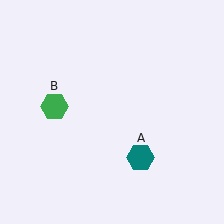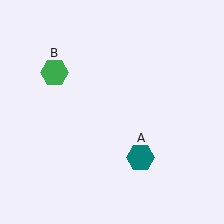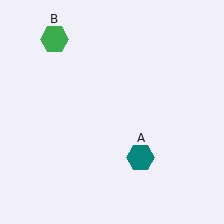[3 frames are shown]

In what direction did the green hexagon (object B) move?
The green hexagon (object B) moved up.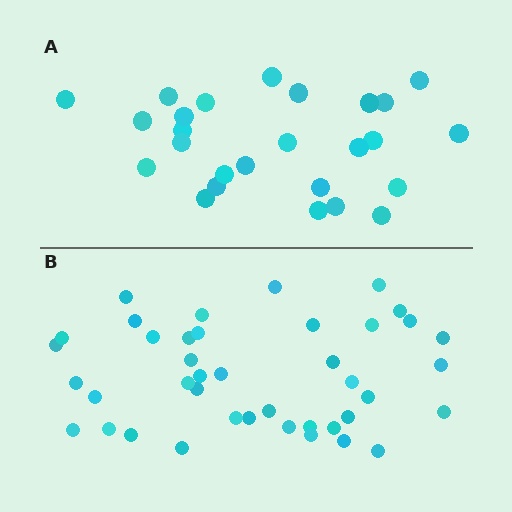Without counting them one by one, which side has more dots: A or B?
Region B (the bottom region) has more dots.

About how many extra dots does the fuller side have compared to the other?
Region B has approximately 15 more dots than region A.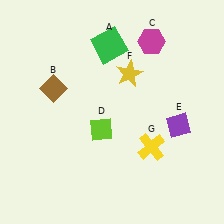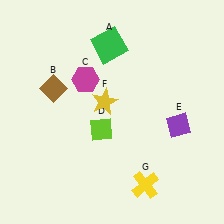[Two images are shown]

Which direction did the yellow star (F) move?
The yellow star (F) moved down.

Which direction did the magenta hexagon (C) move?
The magenta hexagon (C) moved left.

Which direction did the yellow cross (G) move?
The yellow cross (G) moved down.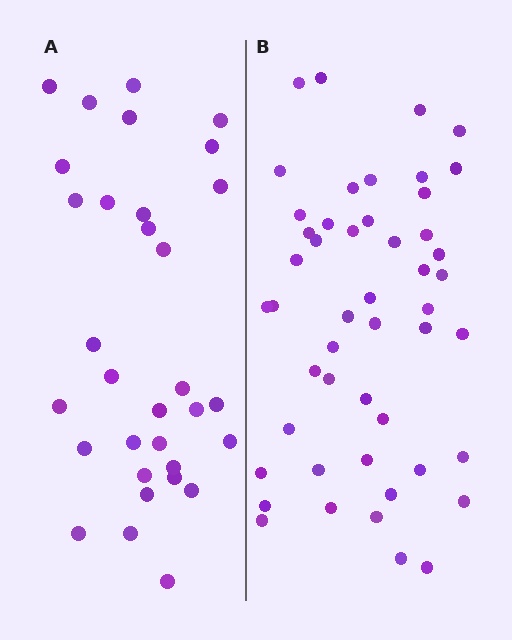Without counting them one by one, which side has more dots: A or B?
Region B (the right region) has more dots.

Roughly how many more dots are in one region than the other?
Region B has approximately 15 more dots than region A.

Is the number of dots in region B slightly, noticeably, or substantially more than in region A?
Region B has substantially more. The ratio is roughly 1.5 to 1.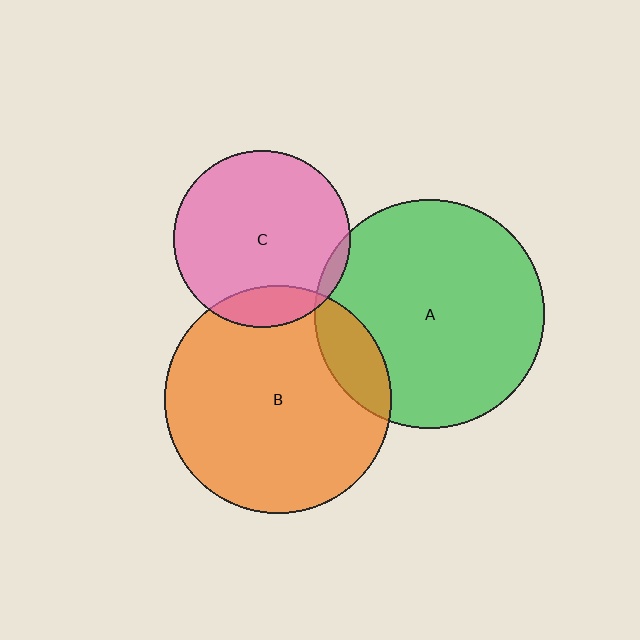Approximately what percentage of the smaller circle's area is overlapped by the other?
Approximately 15%.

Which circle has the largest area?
Circle A (green).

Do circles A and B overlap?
Yes.